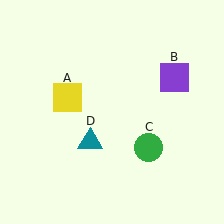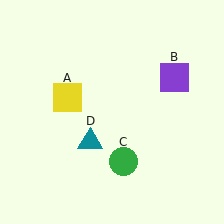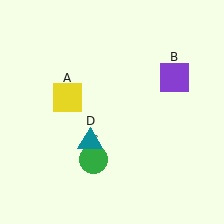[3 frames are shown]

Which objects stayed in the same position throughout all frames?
Yellow square (object A) and purple square (object B) and teal triangle (object D) remained stationary.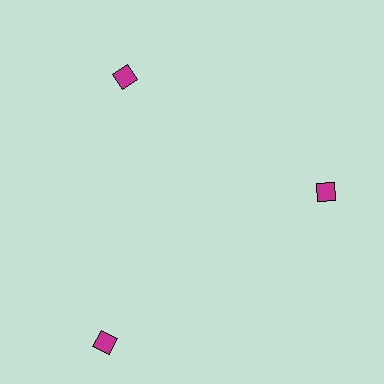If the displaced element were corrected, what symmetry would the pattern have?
It would have 3-fold rotational symmetry — the pattern would map onto itself every 120 degrees.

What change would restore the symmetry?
The symmetry would be restored by moving it inward, back onto the ring so that all 3 squares sit at equal angles and equal distance from the center.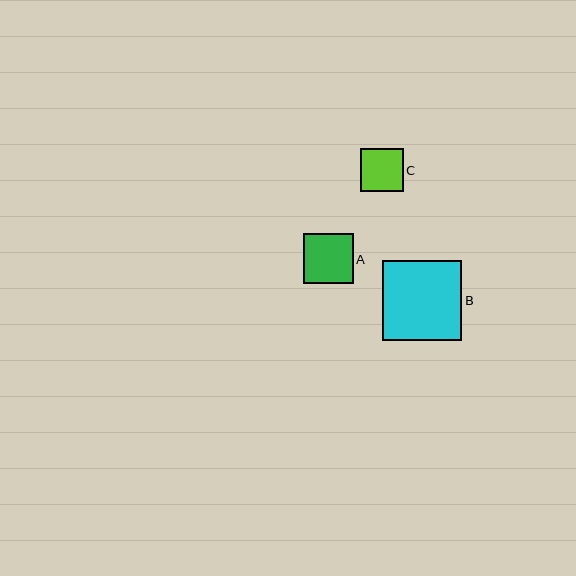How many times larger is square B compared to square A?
Square B is approximately 1.6 times the size of square A.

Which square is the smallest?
Square C is the smallest with a size of approximately 43 pixels.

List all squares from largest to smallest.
From largest to smallest: B, A, C.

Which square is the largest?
Square B is the largest with a size of approximately 80 pixels.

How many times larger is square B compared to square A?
Square B is approximately 1.6 times the size of square A.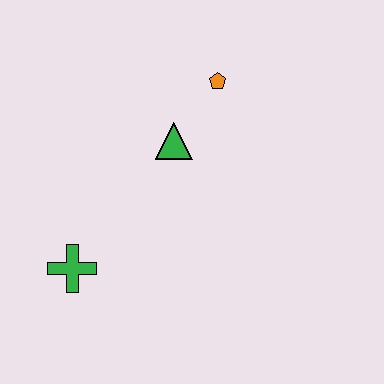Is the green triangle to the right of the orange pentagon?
No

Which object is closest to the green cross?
The green triangle is closest to the green cross.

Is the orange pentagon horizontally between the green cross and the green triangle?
No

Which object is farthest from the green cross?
The orange pentagon is farthest from the green cross.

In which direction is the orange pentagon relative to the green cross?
The orange pentagon is above the green cross.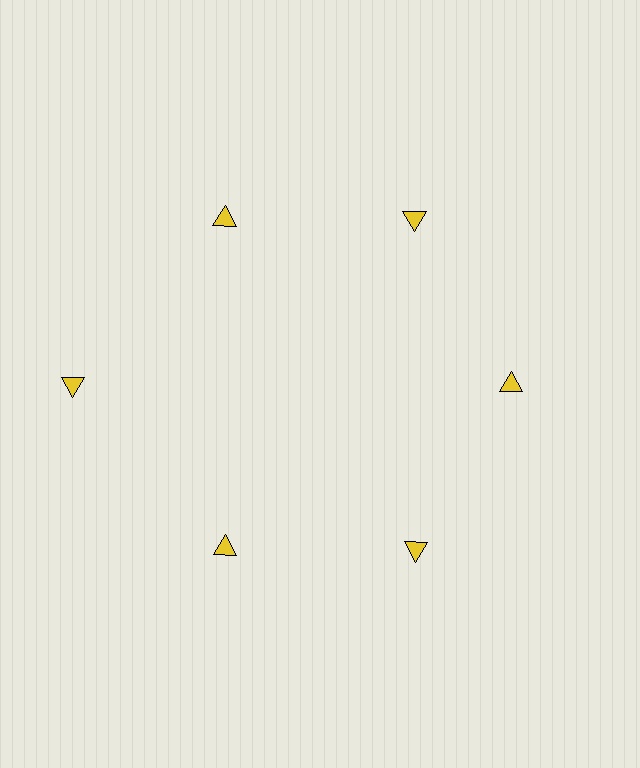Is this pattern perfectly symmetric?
No. The 6 yellow triangles are arranged in a ring, but one element near the 9 o'clock position is pushed outward from the center, breaking the 6-fold rotational symmetry.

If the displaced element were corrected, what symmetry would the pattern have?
It would have 6-fold rotational symmetry — the pattern would map onto itself every 60 degrees.